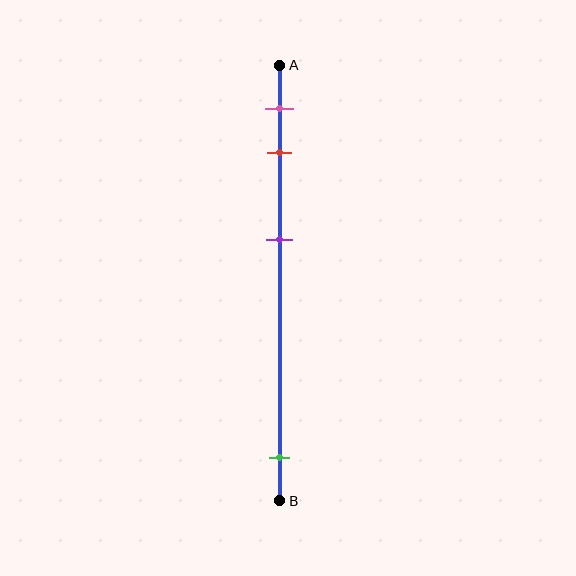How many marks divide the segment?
There are 4 marks dividing the segment.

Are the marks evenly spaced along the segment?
No, the marks are not evenly spaced.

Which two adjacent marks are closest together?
The pink and red marks are the closest adjacent pair.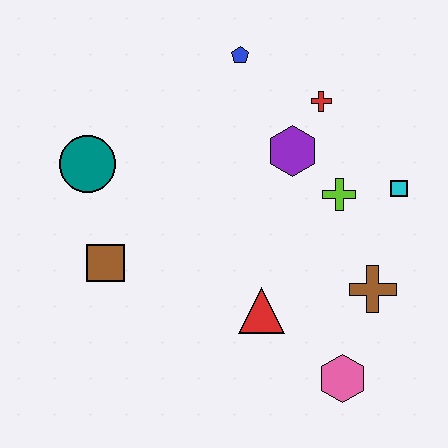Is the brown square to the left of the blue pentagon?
Yes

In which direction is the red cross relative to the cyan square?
The red cross is above the cyan square.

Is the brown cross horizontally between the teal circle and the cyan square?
Yes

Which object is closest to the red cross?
The purple hexagon is closest to the red cross.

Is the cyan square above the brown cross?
Yes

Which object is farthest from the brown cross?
The teal circle is farthest from the brown cross.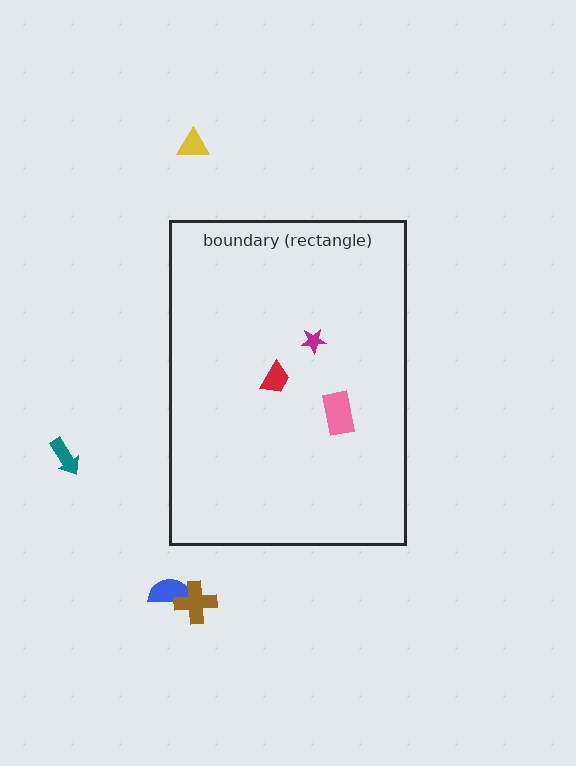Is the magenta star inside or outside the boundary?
Inside.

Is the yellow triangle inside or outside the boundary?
Outside.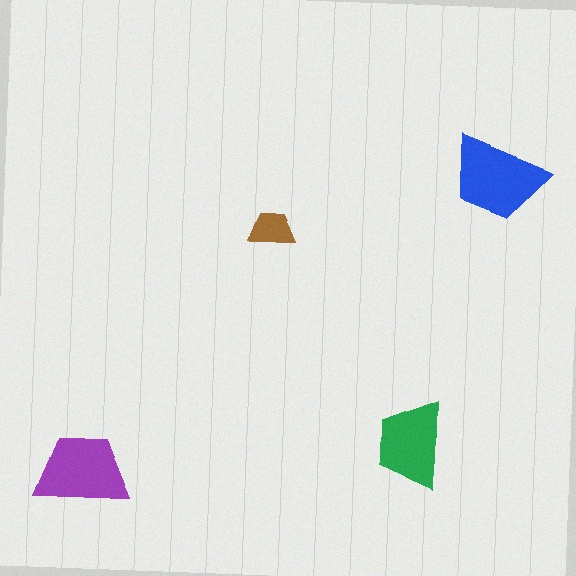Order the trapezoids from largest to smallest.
the blue one, the purple one, the green one, the brown one.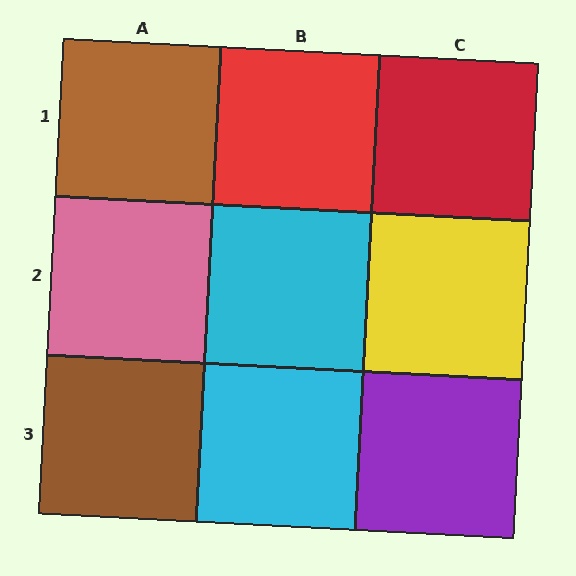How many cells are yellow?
1 cell is yellow.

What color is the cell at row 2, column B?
Cyan.